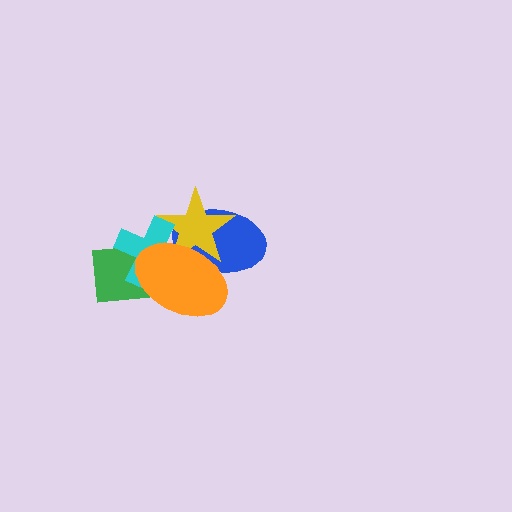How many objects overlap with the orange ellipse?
4 objects overlap with the orange ellipse.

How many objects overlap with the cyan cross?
4 objects overlap with the cyan cross.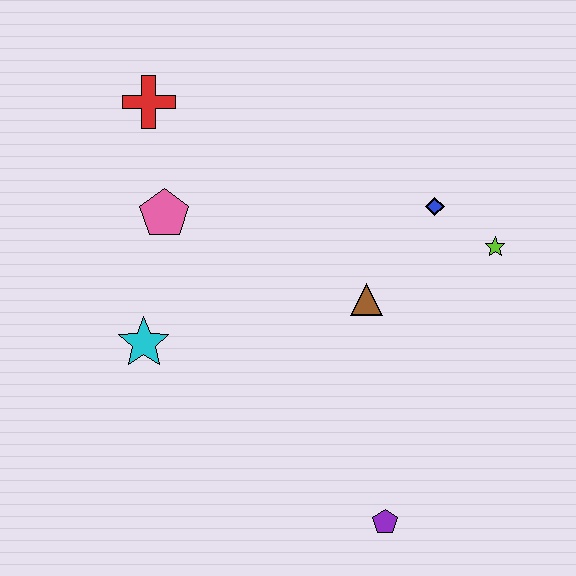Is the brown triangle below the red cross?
Yes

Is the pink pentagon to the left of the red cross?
No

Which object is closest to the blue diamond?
The lime star is closest to the blue diamond.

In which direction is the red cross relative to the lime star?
The red cross is to the left of the lime star.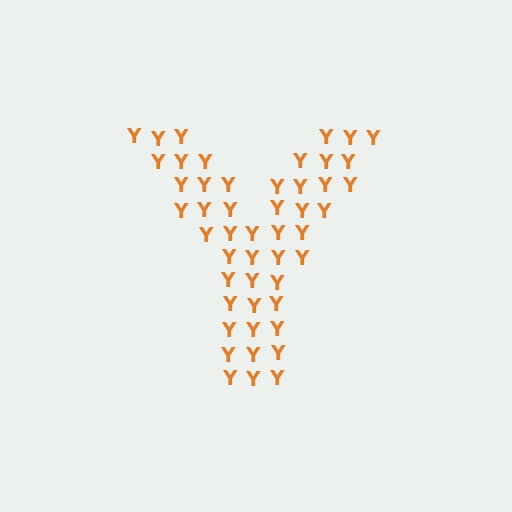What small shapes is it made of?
It is made of small letter Y's.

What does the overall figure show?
The overall figure shows the letter Y.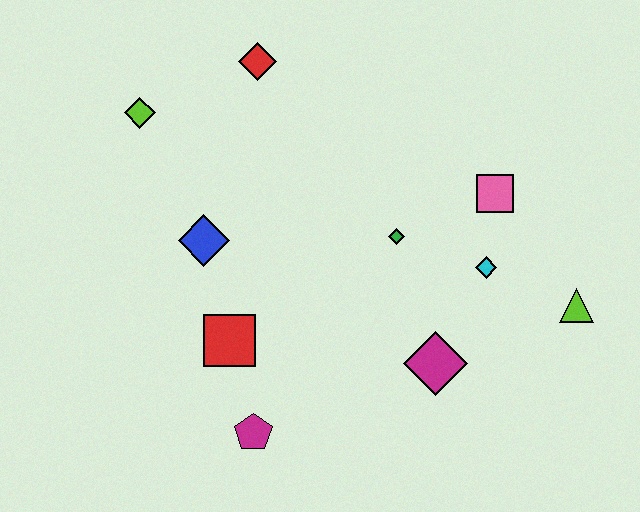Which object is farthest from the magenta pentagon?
The red diamond is farthest from the magenta pentagon.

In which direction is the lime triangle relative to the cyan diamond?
The lime triangle is to the right of the cyan diamond.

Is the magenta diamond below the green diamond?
Yes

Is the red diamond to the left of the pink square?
Yes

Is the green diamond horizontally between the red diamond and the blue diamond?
No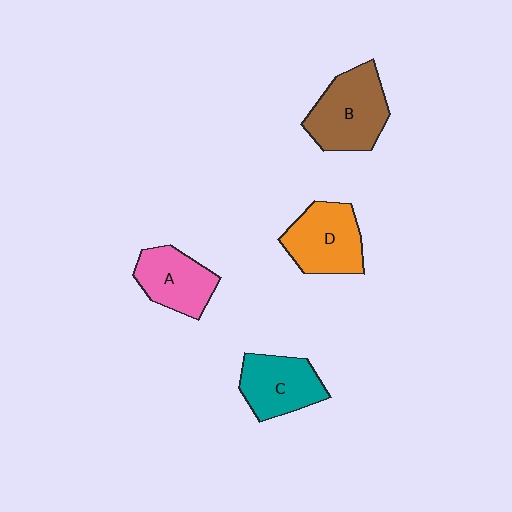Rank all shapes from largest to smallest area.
From largest to smallest: B (brown), D (orange), C (teal), A (pink).